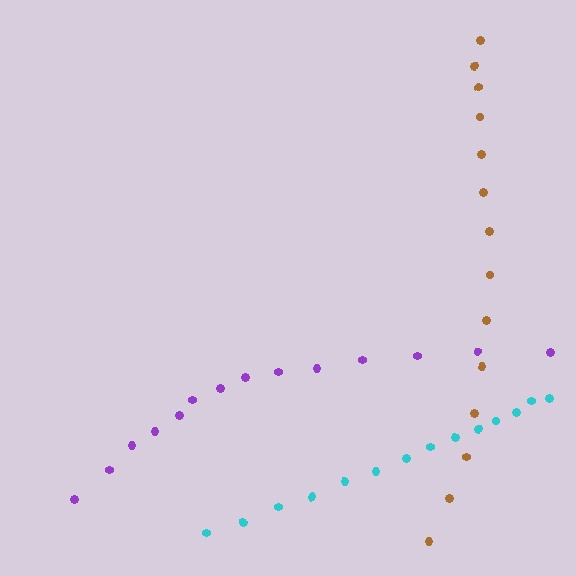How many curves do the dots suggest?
There are 3 distinct paths.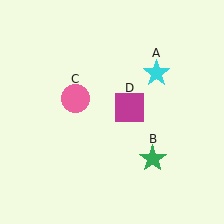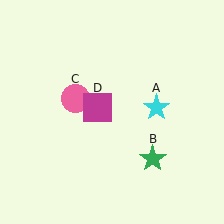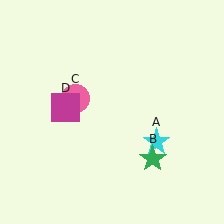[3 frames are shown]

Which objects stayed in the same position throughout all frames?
Green star (object B) and pink circle (object C) remained stationary.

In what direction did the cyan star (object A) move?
The cyan star (object A) moved down.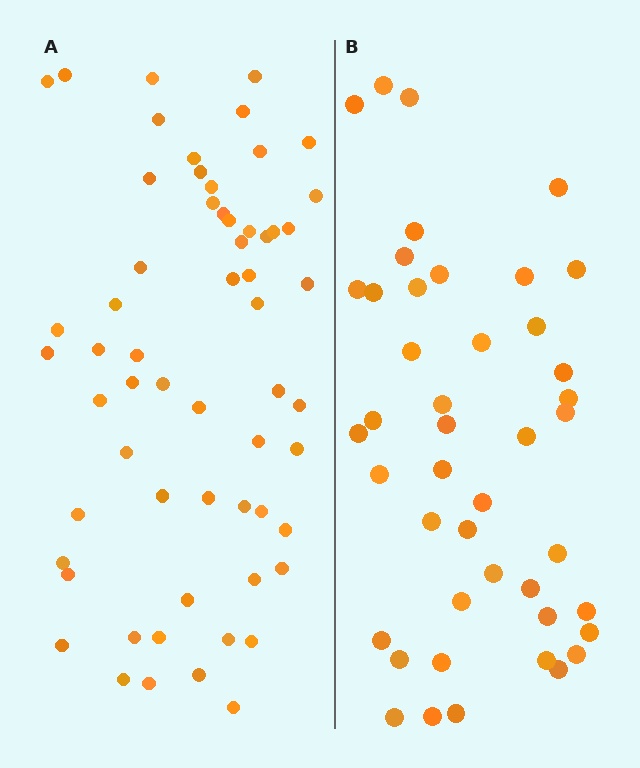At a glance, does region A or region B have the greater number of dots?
Region A (the left region) has more dots.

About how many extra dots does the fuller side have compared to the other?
Region A has approximately 15 more dots than region B.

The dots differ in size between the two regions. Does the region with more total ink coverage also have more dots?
No. Region B has more total ink coverage because its dots are larger, but region A actually contains more individual dots. Total area can be misleading — the number of items is what matters here.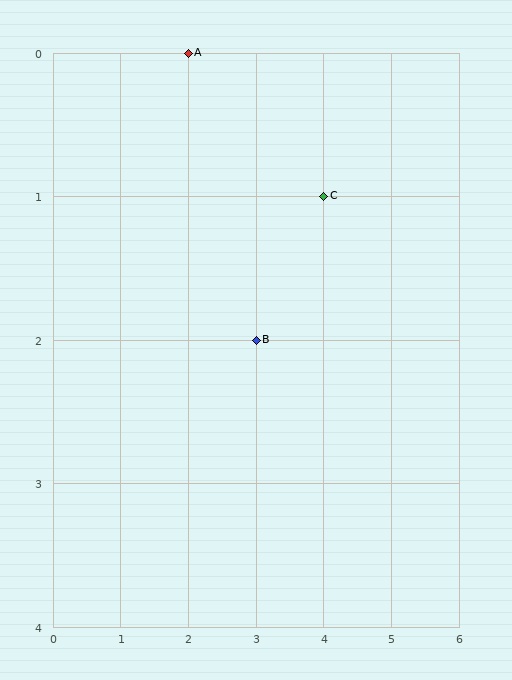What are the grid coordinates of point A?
Point A is at grid coordinates (2, 0).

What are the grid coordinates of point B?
Point B is at grid coordinates (3, 2).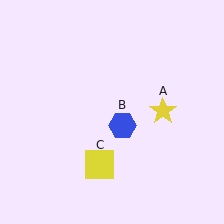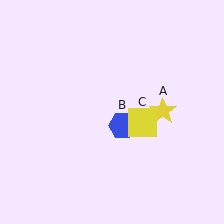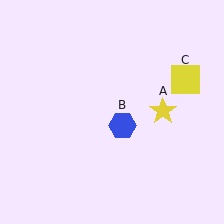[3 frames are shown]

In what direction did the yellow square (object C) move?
The yellow square (object C) moved up and to the right.